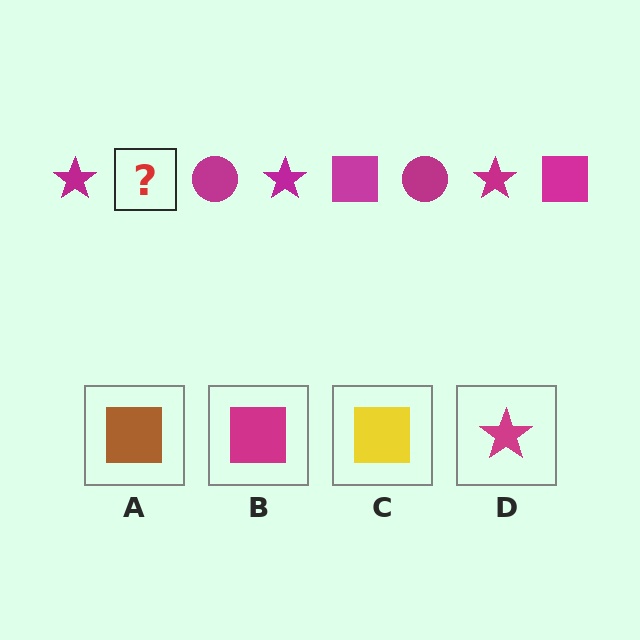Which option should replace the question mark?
Option B.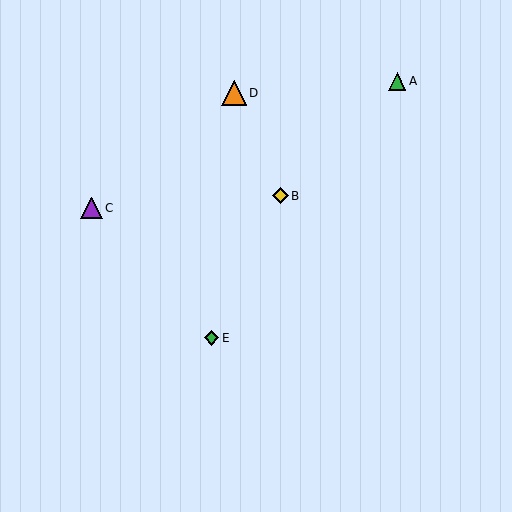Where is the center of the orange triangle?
The center of the orange triangle is at (234, 93).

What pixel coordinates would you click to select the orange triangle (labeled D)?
Click at (234, 93) to select the orange triangle D.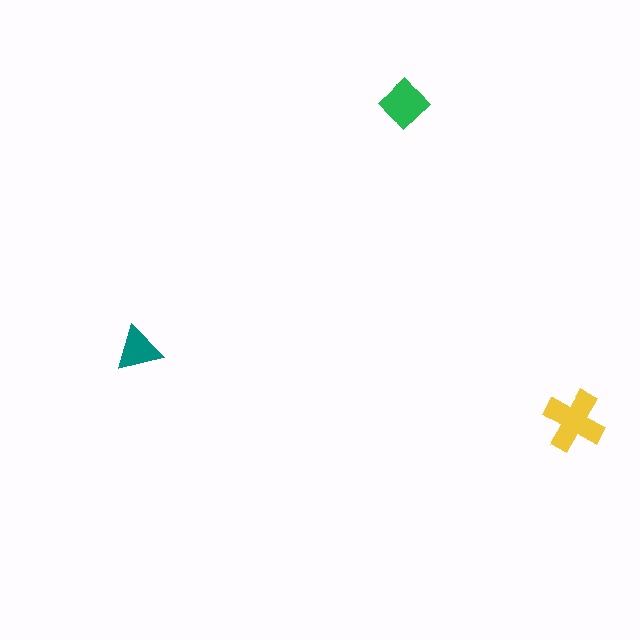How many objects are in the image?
There are 3 objects in the image.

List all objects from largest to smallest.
The yellow cross, the green diamond, the teal triangle.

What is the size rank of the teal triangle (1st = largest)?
3rd.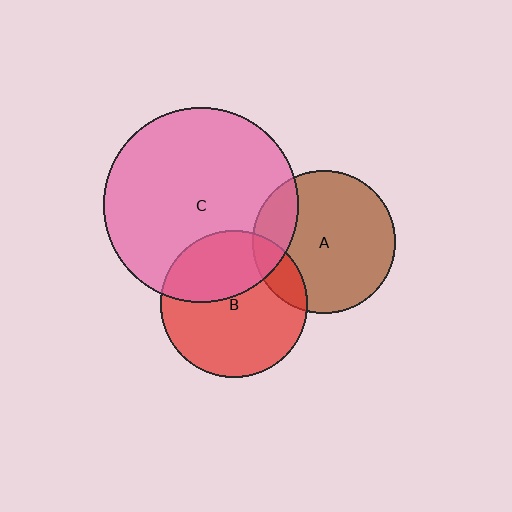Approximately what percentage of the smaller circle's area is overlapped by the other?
Approximately 35%.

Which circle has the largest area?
Circle C (pink).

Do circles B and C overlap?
Yes.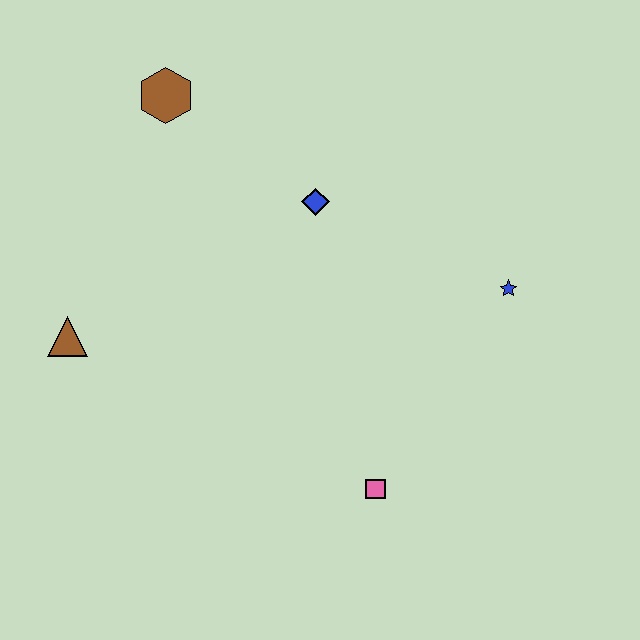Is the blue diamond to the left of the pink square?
Yes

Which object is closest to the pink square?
The blue star is closest to the pink square.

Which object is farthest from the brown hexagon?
The pink square is farthest from the brown hexagon.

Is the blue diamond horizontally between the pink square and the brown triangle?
Yes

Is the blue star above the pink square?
Yes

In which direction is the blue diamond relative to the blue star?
The blue diamond is to the left of the blue star.